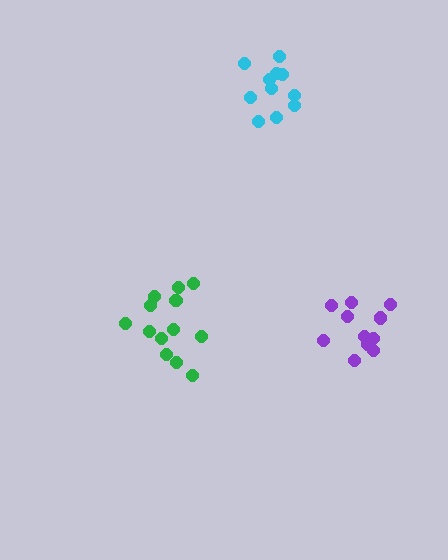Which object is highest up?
The cyan cluster is topmost.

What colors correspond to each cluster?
The clusters are colored: green, cyan, purple.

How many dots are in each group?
Group 1: 13 dots, Group 2: 11 dots, Group 3: 11 dots (35 total).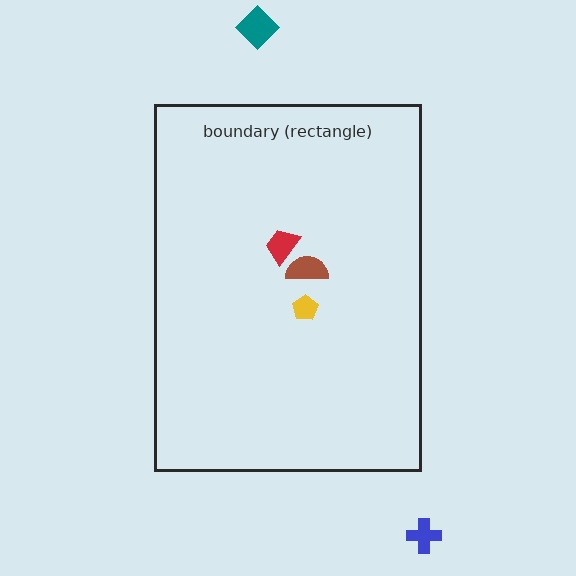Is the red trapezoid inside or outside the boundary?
Inside.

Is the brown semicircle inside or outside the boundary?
Inside.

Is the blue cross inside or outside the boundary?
Outside.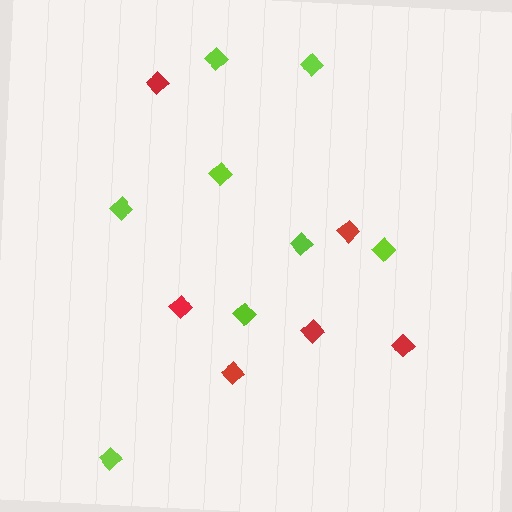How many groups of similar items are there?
There are 2 groups: one group of lime diamonds (8) and one group of red diamonds (6).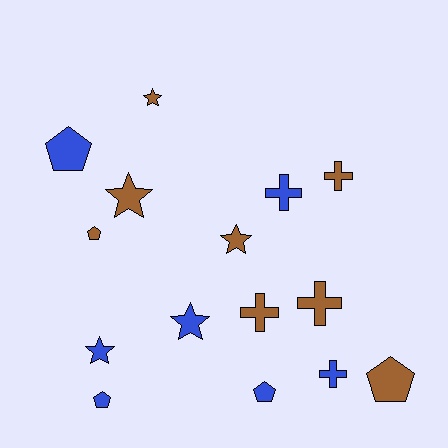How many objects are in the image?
There are 15 objects.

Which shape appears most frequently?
Cross, with 5 objects.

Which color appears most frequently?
Brown, with 8 objects.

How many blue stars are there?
There are 2 blue stars.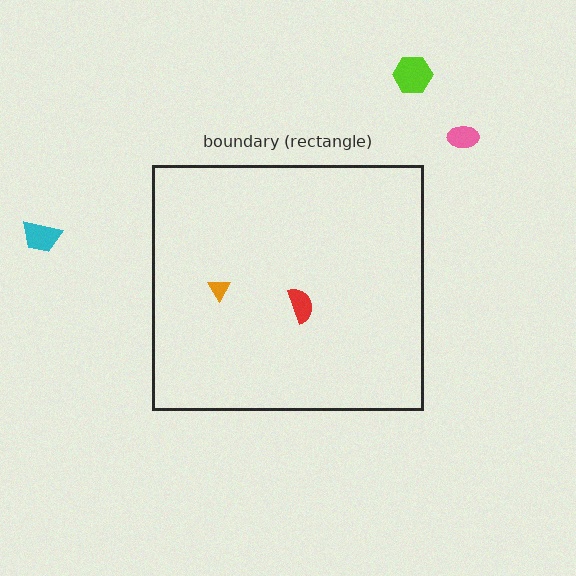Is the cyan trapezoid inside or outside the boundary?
Outside.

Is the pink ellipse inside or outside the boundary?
Outside.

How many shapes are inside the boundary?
2 inside, 3 outside.